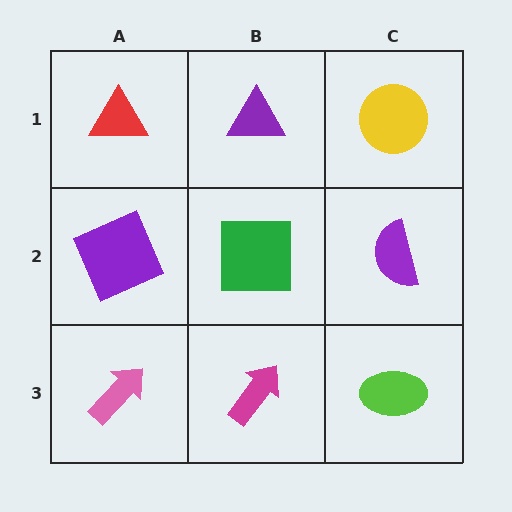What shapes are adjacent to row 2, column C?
A yellow circle (row 1, column C), a lime ellipse (row 3, column C), a green square (row 2, column B).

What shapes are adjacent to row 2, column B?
A purple triangle (row 1, column B), a magenta arrow (row 3, column B), a purple square (row 2, column A), a purple semicircle (row 2, column C).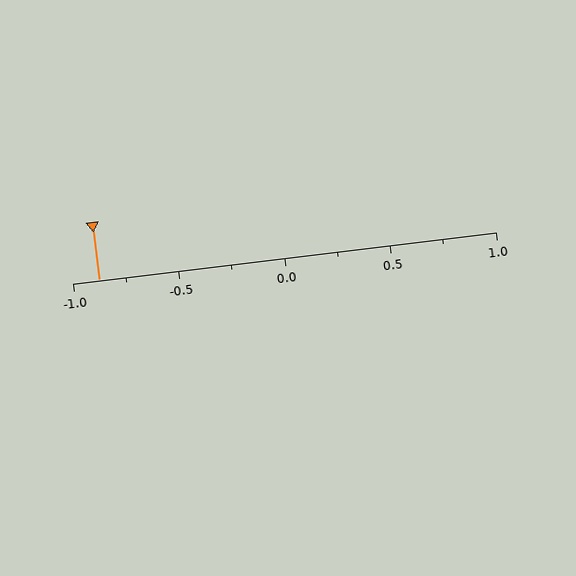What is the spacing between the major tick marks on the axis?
The major ticks are spaced 0.5 apart.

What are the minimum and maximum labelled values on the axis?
The axis runs from -1.0 to 1.0.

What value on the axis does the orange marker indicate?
The marker indicates approximately -0.88.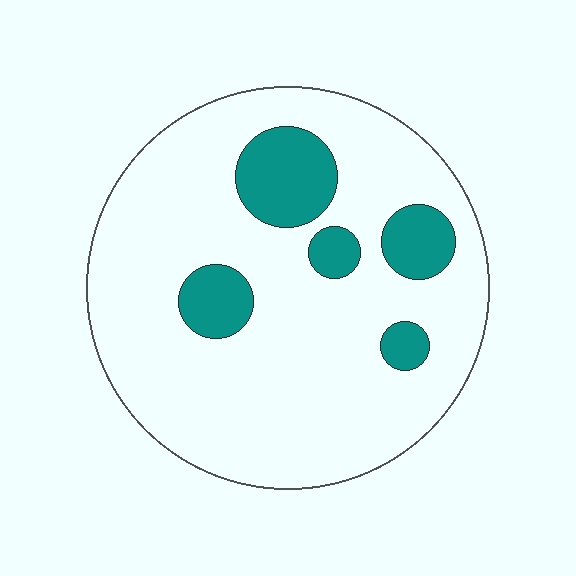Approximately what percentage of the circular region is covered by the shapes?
Approximately 15%.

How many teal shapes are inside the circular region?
5.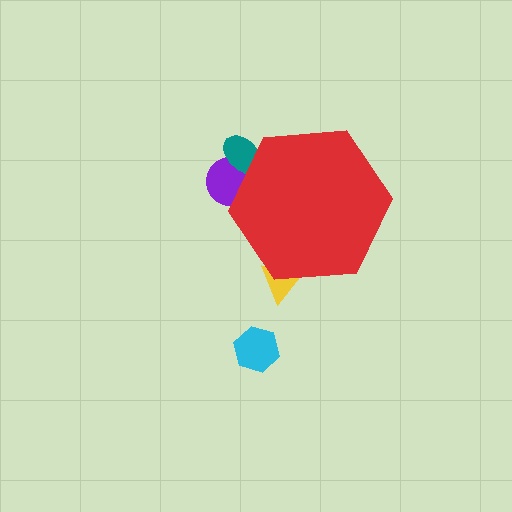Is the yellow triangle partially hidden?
Yes, the yellow triangle is partially hidden behind the red hexagon.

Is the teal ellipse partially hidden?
Yes, the teal ellipse is partially hidden behind the red hexagon.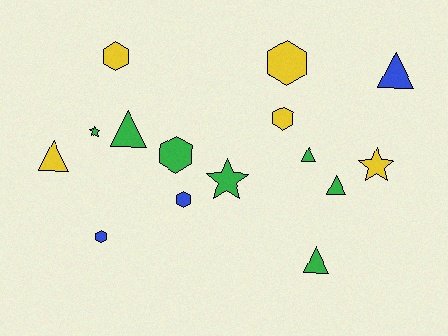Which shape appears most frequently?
Hexagon, with 6 objects.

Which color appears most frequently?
Green, with 7 objects.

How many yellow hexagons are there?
There are 3 yellow hexagons.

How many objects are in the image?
There are 15 objects.